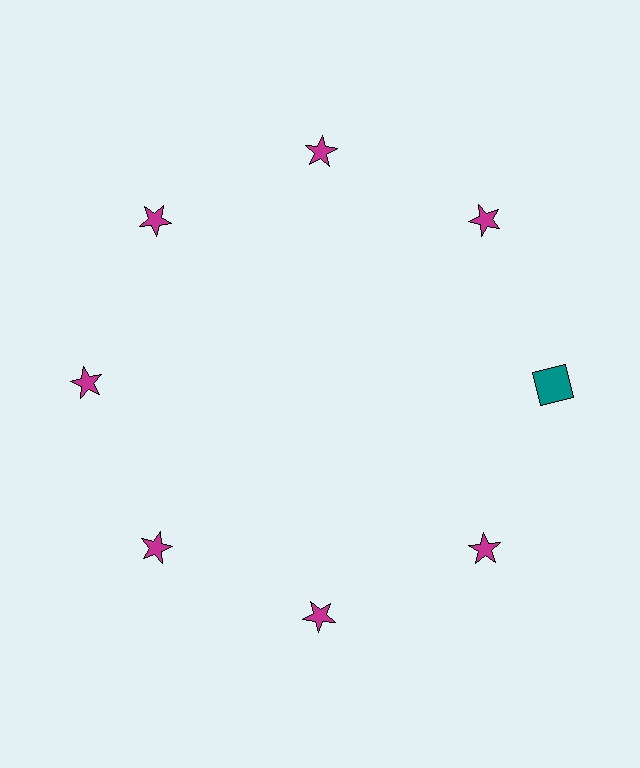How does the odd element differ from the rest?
It differs in both color (teal instead of magenta) and shape (square instead of star).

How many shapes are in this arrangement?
There are 8 shapes arranged in a ring pattern.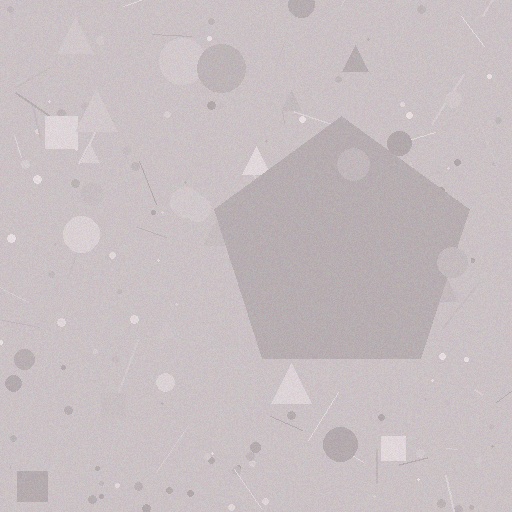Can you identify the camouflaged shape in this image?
The camouflaged shape is a pentagon.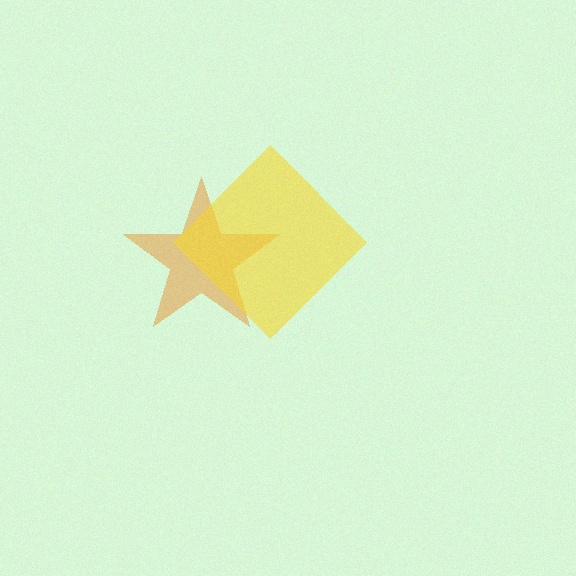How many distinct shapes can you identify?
There are 2 distinct shapes: an orange star, a yellow diamond.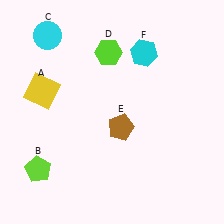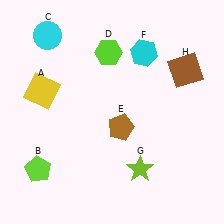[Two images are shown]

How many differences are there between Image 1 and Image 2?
There are 2 differences between the two images.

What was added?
A lime star (G), a brown square (H) were added in Image 2.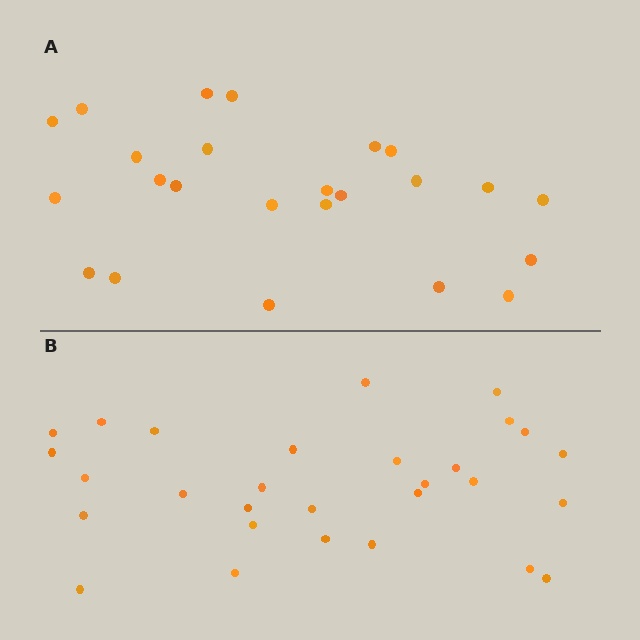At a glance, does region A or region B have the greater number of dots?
Region B (the bottom region) has more dots.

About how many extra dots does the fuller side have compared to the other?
Region B has about 5 more dots than region A.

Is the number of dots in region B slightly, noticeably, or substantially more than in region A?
Region B has only slightly more — the two regions are fairly close. The ratio is roughly 1.2 to 1.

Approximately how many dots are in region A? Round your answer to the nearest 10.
About 20 dots. (The exact count is 24, which rounds to 20.)